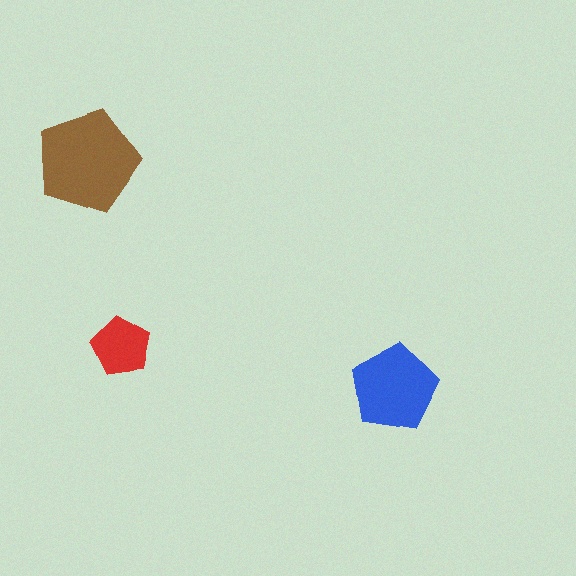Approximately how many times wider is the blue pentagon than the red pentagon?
About 1.5 times wider.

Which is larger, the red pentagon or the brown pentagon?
The brown one.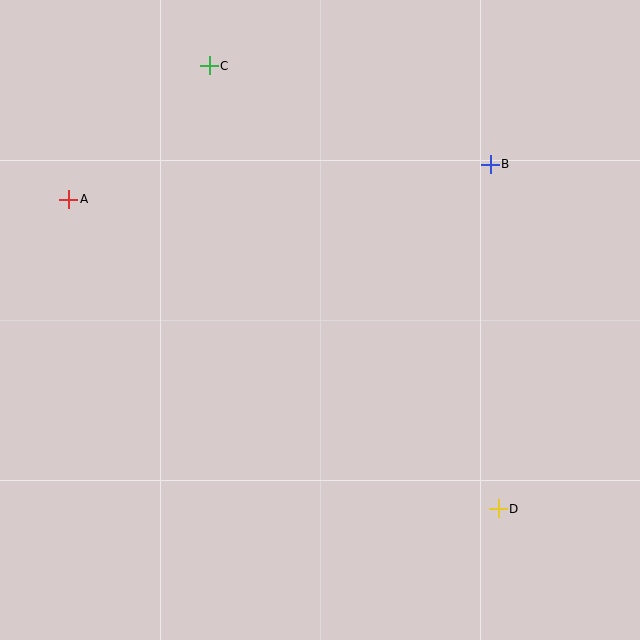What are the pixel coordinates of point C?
Point C is at (209, 66).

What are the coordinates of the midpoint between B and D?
The midpoint between B and D is at (494, 337).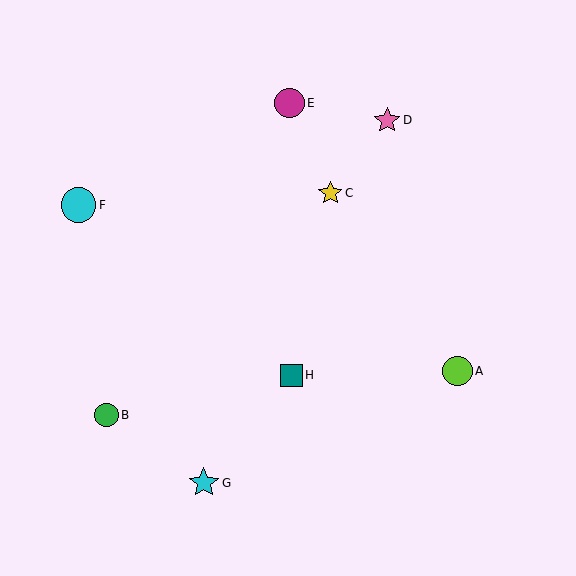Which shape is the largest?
The cyan circle (labeled F) is the largest.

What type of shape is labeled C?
Shape C is a yellow star.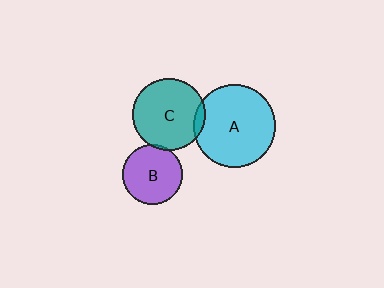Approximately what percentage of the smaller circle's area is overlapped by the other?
Approximately 5%.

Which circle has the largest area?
Circle A (cyan).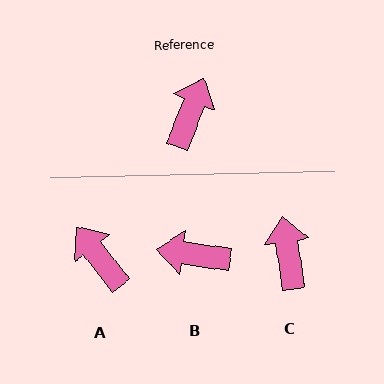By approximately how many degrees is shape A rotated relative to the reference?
Approximately 59 degrees counter-clockwise.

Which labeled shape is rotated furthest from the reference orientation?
B, about 103 degrees away.